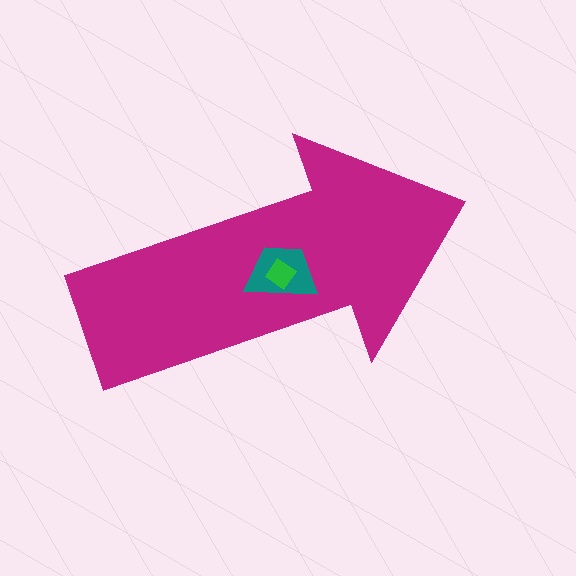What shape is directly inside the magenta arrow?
The teal trapezoid.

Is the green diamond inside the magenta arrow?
Yes.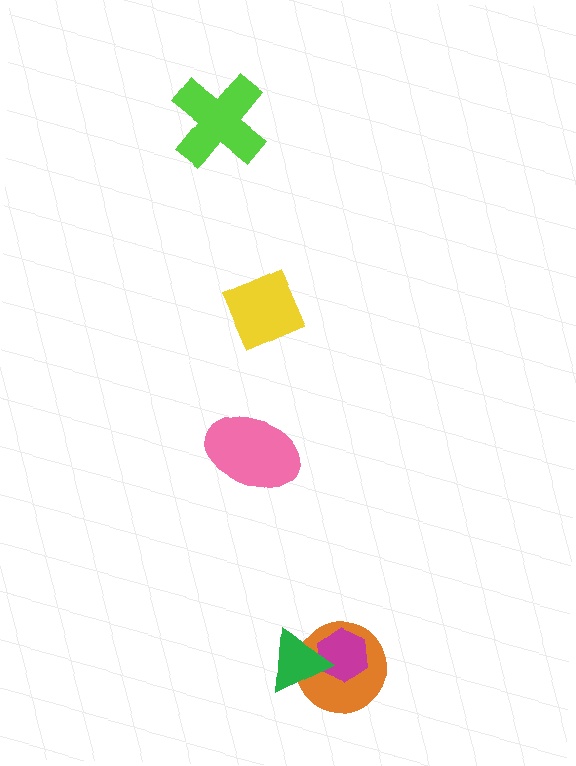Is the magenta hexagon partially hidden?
Yes, it is partially covered by another shape.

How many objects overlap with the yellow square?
0 objects overlap with the yellow square.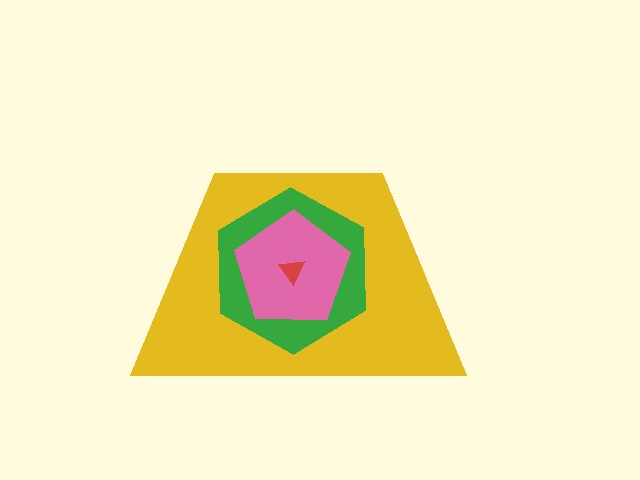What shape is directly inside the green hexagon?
The pink pentagon.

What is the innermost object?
The red triangle.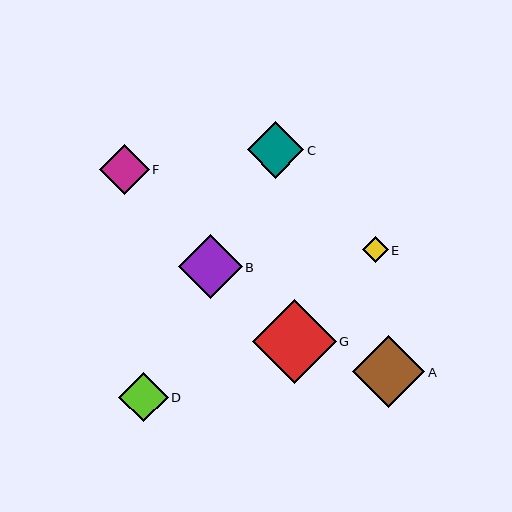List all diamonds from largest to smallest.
From largest to smallest: G, A, B, C, F, D, E.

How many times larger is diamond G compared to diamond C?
Diamond G is approximately 1.5 times the size of diamond C.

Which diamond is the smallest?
Diamond E is the smallest with a size of approximately 26 pixels.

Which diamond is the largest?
Diamond G is the largest with a size of approximately 84 pixels.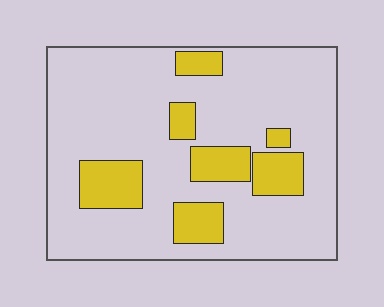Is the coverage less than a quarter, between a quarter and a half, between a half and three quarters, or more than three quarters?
Less than a quarter.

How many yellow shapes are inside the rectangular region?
7.